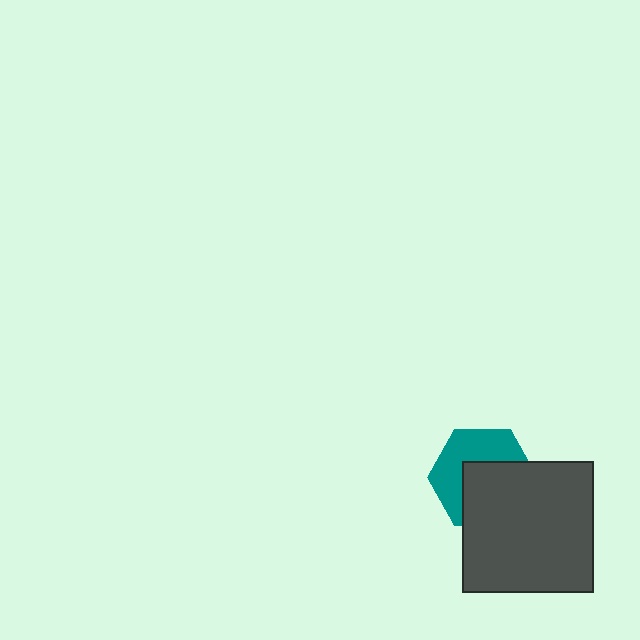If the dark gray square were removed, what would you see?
You would see the complete teal hexagon.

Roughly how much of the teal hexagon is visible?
About half of it is visible (roughly 48%).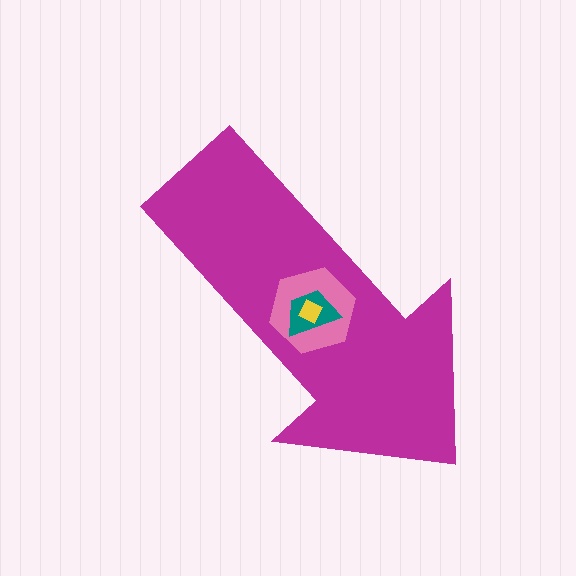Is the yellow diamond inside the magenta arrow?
Yes.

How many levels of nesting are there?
4.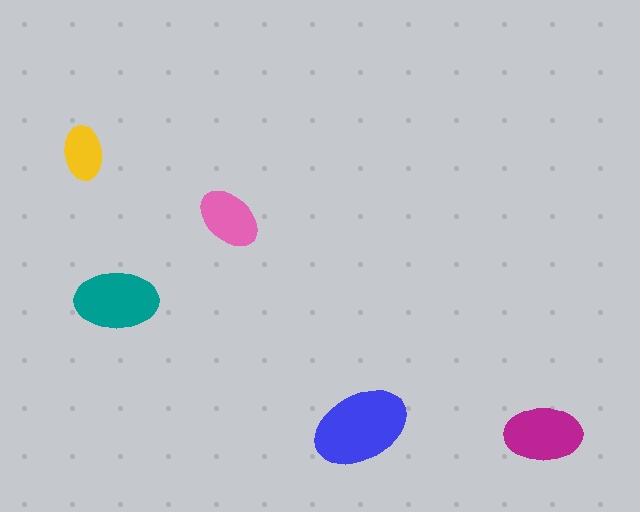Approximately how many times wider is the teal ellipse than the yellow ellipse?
About 1.5 times wider.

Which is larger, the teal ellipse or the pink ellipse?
The teal one.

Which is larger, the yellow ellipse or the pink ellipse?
The pink one.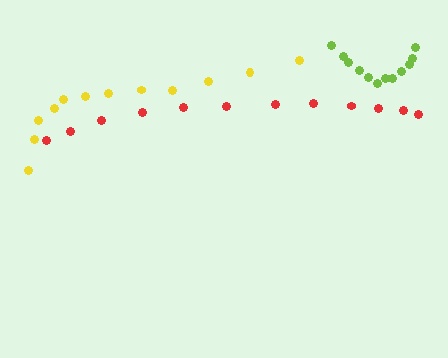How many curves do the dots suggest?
There are 3 distinct paths.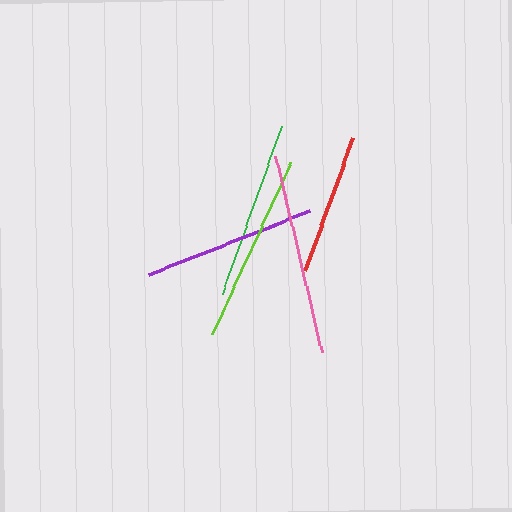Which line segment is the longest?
The pink line is the longest at approximately 202 pixels.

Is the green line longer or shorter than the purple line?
The green line is longer than the purple line.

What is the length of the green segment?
The green segment is approximately 177 pixels long.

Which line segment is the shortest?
The red line is the shortest at approximately 141 pixels.